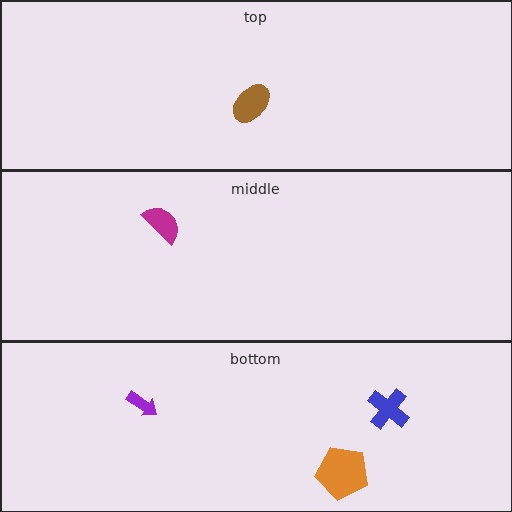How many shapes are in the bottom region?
3.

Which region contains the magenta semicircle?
The middle region.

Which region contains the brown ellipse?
The top region.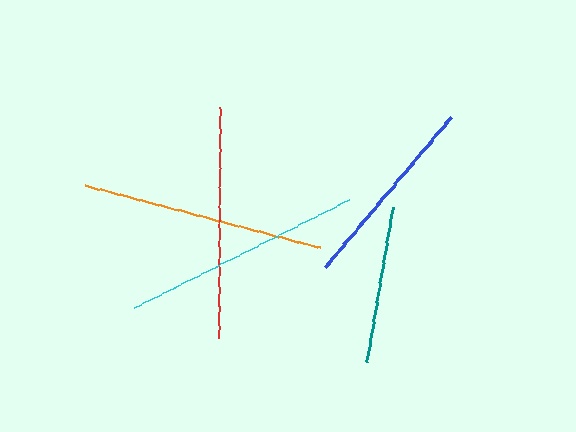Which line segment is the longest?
The orange line is the longest at approximately 243 pixels.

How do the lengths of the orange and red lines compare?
The orange and red lines are approximately the same length.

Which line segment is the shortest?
The teal line is the shortest at approximately 158 pixels.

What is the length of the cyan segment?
The cyan segment is approximately 241 pixels long.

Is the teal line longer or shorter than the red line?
The red line is longer than the teal line.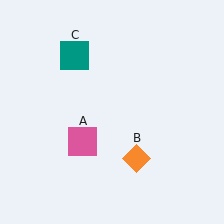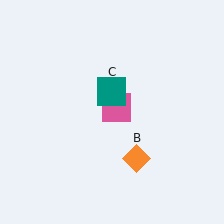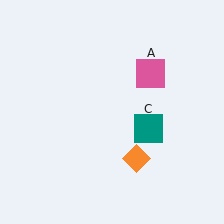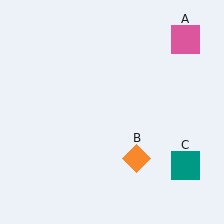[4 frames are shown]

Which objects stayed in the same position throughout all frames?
Orange diamond (object B) remained stationary.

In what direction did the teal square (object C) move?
The teal square (object C) moved down and to the right.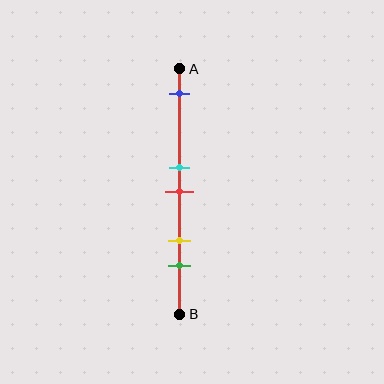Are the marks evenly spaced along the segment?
No, the marks are not evenly spaced.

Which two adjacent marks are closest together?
The cyan and red marks are the closest adjacent pair.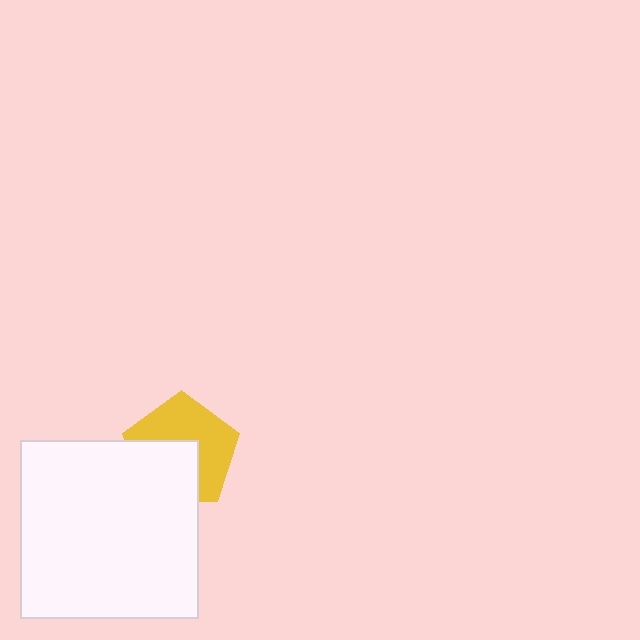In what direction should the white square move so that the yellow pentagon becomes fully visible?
The white square should move toward the lower-left. That is the shortest direction to clear the overlap and leave the yellow pentagon fully visible.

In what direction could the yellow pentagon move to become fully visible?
The yellow pentagon could move toward the upper-right. That would shift it out from behind the white square entirely.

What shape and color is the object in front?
The object in front is a white square.